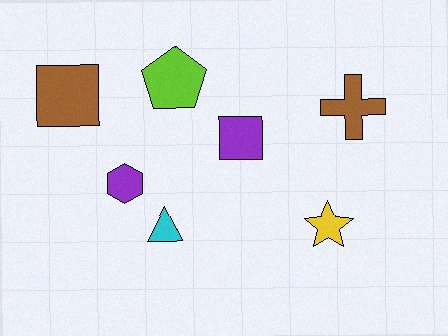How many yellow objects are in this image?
There is 1 yellow object.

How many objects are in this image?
There are 7 objects.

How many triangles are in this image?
There is 1 triangle.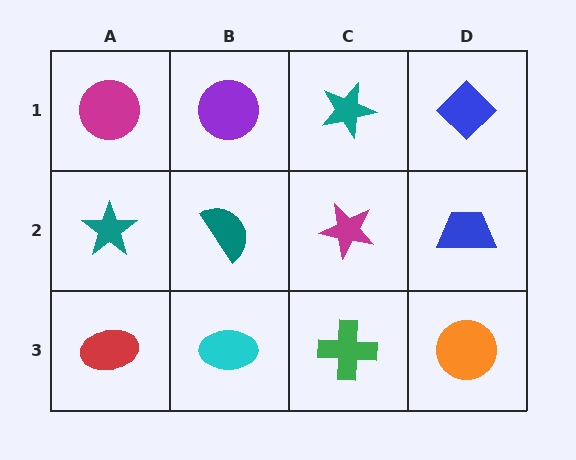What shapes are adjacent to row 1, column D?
A blue trapezoid (row 2, column D), a teal star (row 1, column C).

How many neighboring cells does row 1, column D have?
2.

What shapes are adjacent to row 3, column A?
A teal star (row 2, column A), a cyan ellipse (row 3, column B).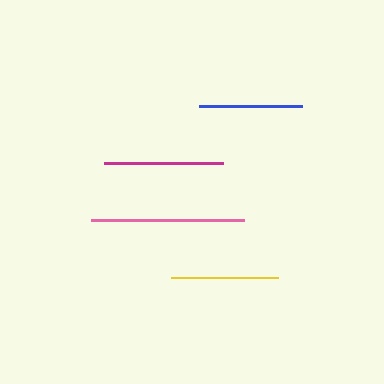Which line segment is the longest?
The pink line is the longest at approximately 152 pixels.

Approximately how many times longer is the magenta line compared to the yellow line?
The magenta line is approximately 1.1 times the length of the yellow line.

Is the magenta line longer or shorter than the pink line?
The pink line is longer than the magenta line.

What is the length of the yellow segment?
The yellow segment is approximately 106 pixels long.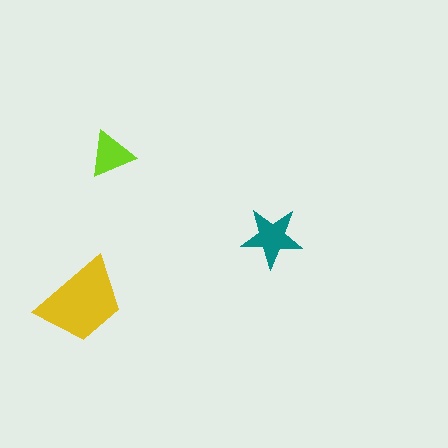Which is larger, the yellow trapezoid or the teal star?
The yellow trapezoid.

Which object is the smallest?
The lime triangle.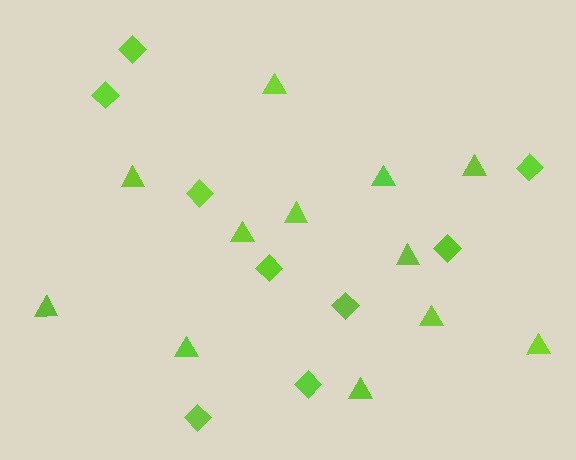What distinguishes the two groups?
There are 2 groups: one group of triangles (12) and one group of diamonds (9).